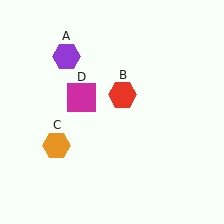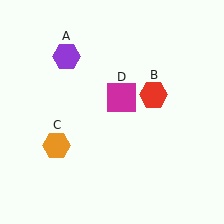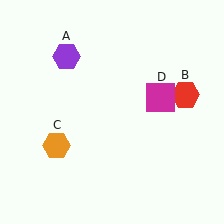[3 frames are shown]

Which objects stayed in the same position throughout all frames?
Purple hexagon (object A) and orange hexagon (object C) remained stationary.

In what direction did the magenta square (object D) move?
The magenta square (object D) moved right.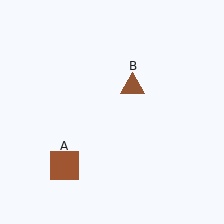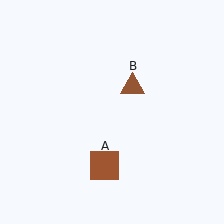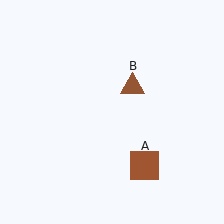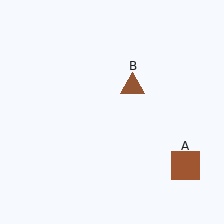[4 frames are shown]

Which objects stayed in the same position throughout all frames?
Brown triangle (object B) remained stationary.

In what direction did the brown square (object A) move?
The brown square (object A) moved right.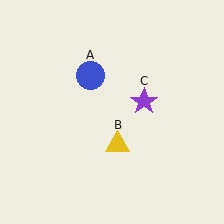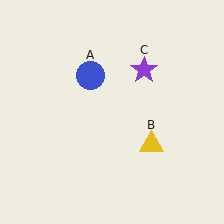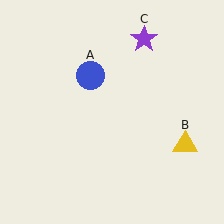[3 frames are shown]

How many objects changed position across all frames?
2 objects changed position: yellow triangle (object B), purple star (object C).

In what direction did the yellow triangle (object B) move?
The yellow triangle (object B) moved right.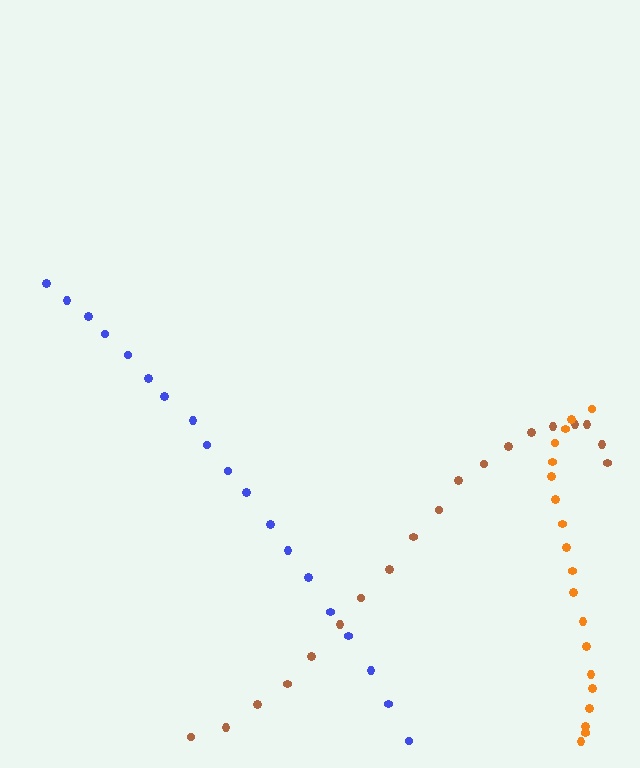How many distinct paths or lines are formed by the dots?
There are 3 distinct paths.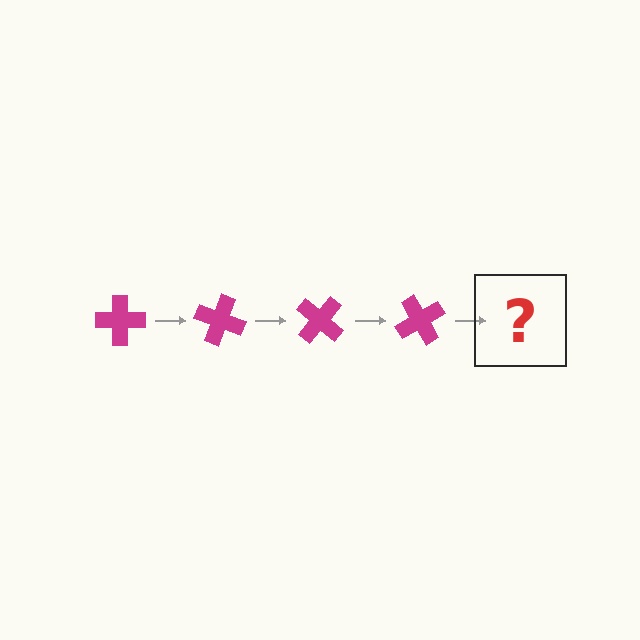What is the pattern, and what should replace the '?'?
The pattern is that the cross rotates 20 degrees each step. The '?' should be a magenta cross rotated 80 degrees.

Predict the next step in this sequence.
The next step is a magenta cross rotated 80 degrees.